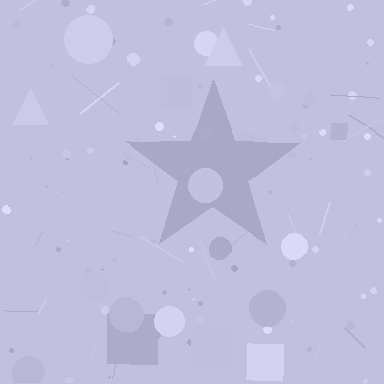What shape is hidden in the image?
A star is hidden in the image.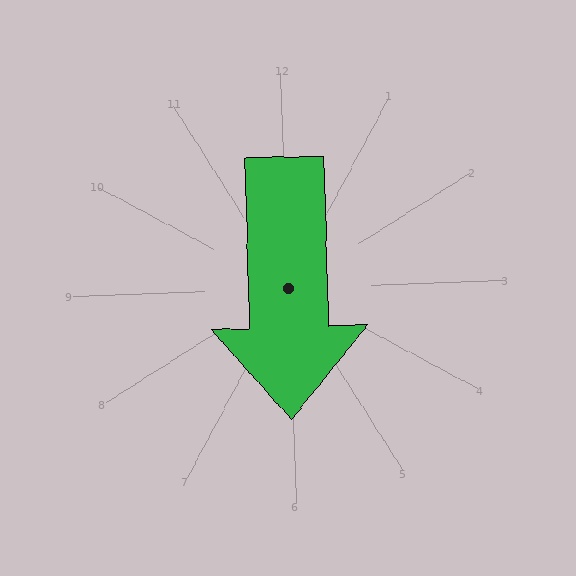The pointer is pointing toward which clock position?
Roughly 6 o'clock.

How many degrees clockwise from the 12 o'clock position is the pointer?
Approximately 180 degrees.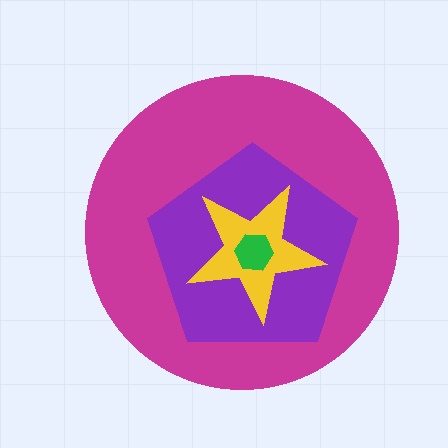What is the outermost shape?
The magenta circle.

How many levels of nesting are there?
4.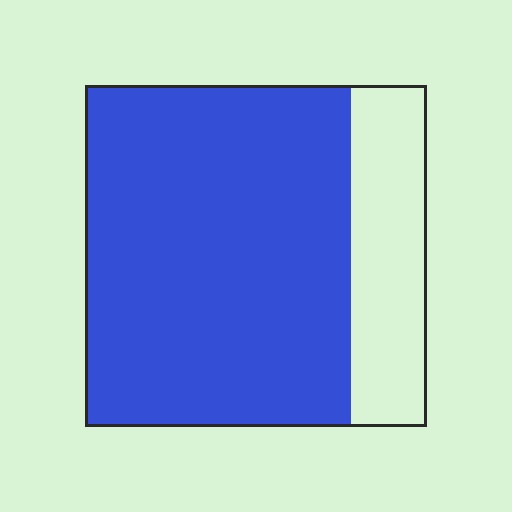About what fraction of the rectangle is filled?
About four fifths (4/5).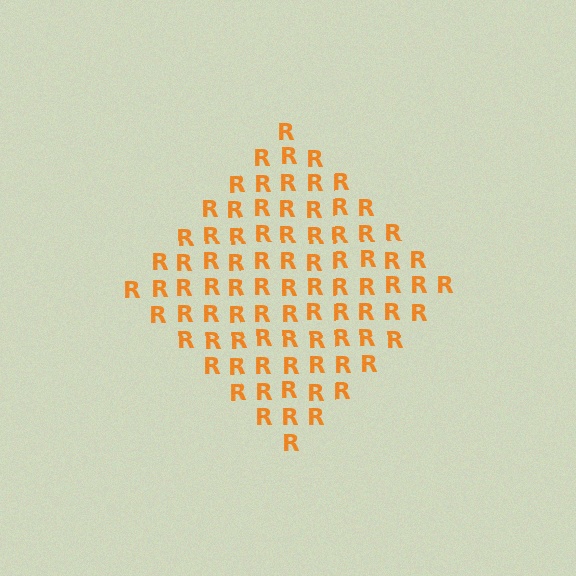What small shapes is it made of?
It is made of small letter R's.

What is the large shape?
The large shape is a diamond.